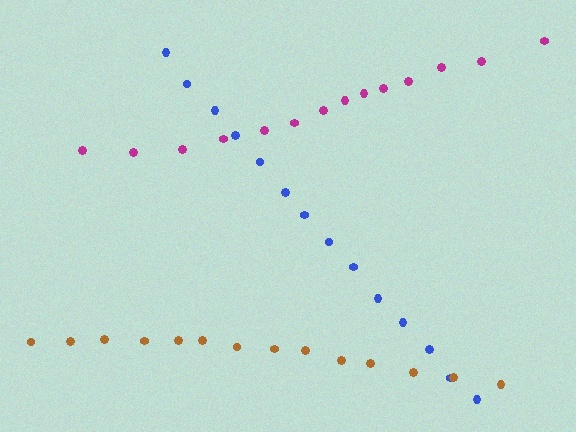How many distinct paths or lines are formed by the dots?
There are 3 distinct paths.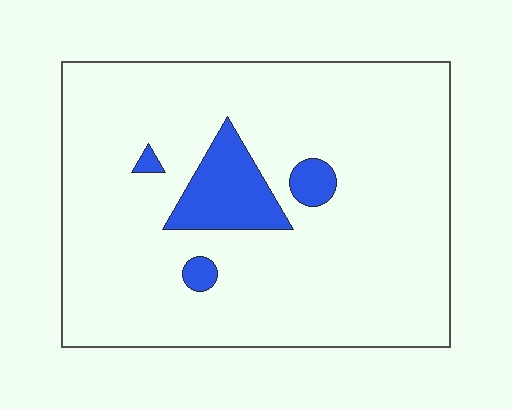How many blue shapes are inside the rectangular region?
4.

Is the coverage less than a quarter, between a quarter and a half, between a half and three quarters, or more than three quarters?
Less than a quarter.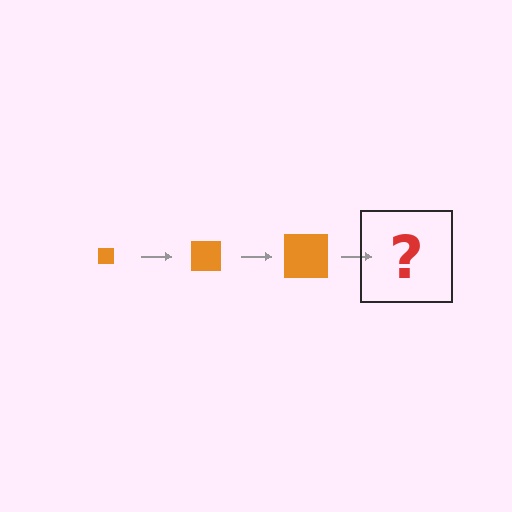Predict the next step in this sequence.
The next step is an orange square, larger than the previous one.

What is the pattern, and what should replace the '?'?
The pattern is that the square gets progressively larger each step. The '?' should be an orange square, larger than the previous one.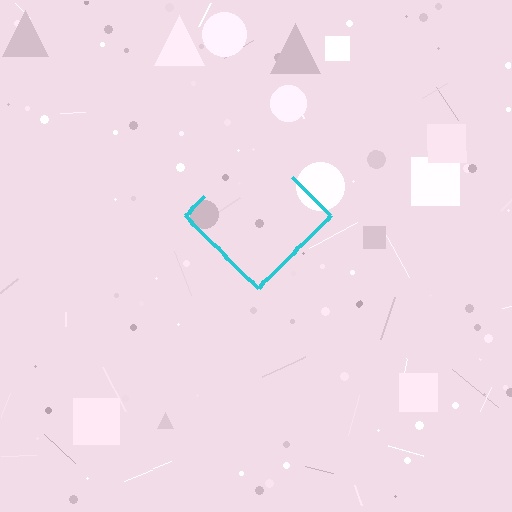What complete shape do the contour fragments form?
The contour fragments form a diamond.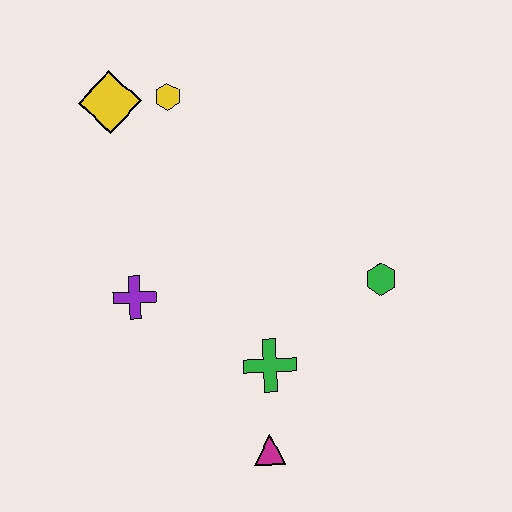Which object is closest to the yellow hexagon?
The yellow diamond is closest to the yellow hexagon.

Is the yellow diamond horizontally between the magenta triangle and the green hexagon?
No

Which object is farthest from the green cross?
The yellow diamond is farthest from the green cross.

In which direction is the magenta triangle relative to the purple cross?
The magenta triangle is below the purple cross.